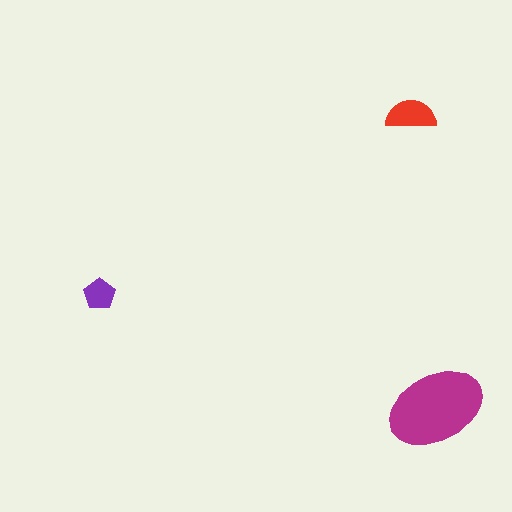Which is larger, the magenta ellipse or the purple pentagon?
The magenta ellipse.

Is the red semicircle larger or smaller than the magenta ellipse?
Smaller.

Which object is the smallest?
The purple pentagon.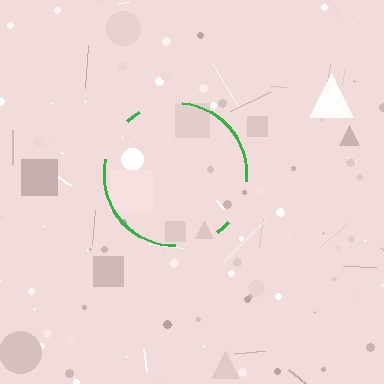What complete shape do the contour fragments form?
The contour fragments form a circle.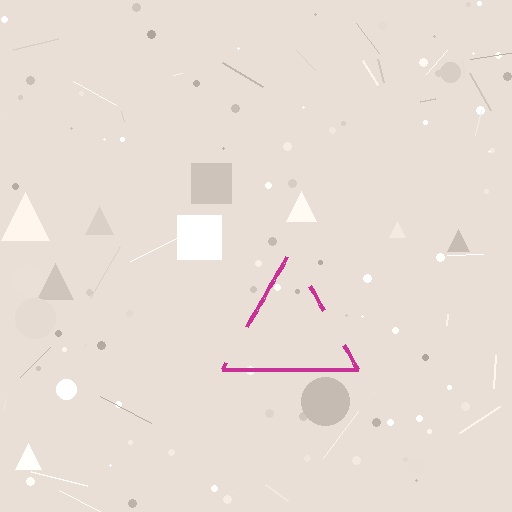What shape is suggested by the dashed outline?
The dashed outline suggests a triangle.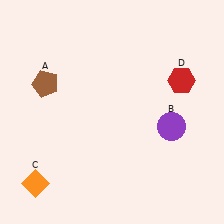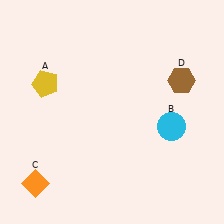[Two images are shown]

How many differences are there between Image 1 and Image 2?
There are 3 differences between the two images.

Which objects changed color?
A changed from brown to yellow. B changed from purple to cyan. D changed from red to brown.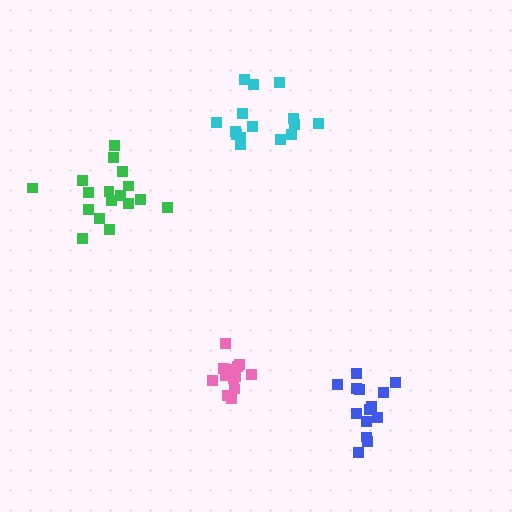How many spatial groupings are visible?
There are 4 spatial groupings.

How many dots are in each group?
Group 1: 13 dots, Group 2: 17 dots, Group 3: 15 dots, Group 4: 14 dots (59 total).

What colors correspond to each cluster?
The clusters are colored: pink, green, cyan, blue.